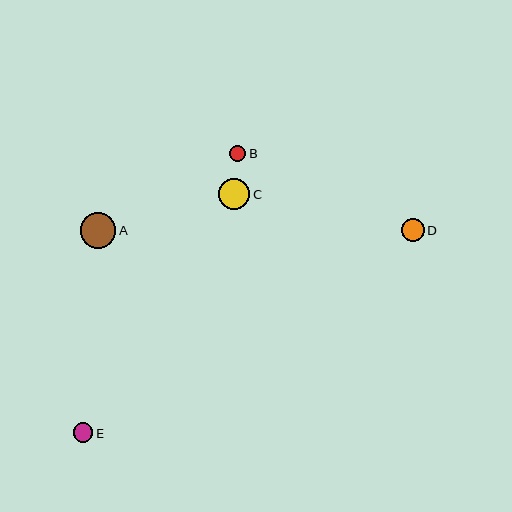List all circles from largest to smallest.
From largest to smallest: A, C, D, E, B.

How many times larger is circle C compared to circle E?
Circle C is approximately 1.6 times the size of circle E.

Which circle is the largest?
Circle A is the largest with a size of approximately 35 pixels.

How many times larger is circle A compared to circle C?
Circle A is approximately 1.1 times the size of circle C.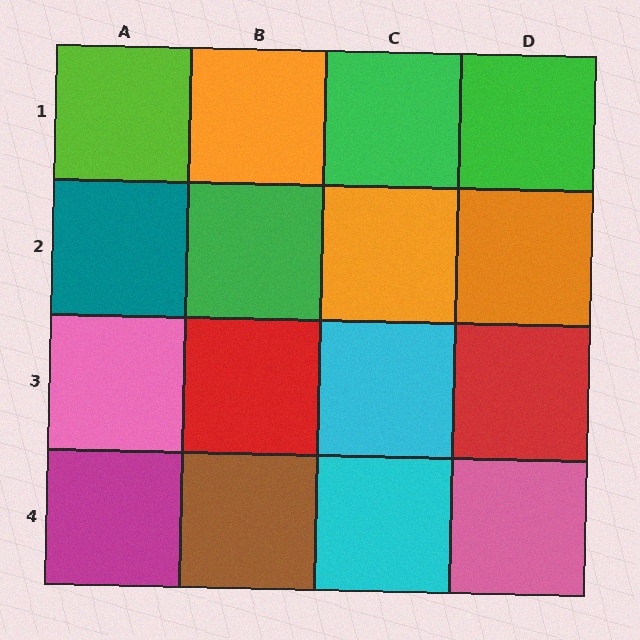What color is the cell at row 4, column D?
Pink.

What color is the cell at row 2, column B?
Green.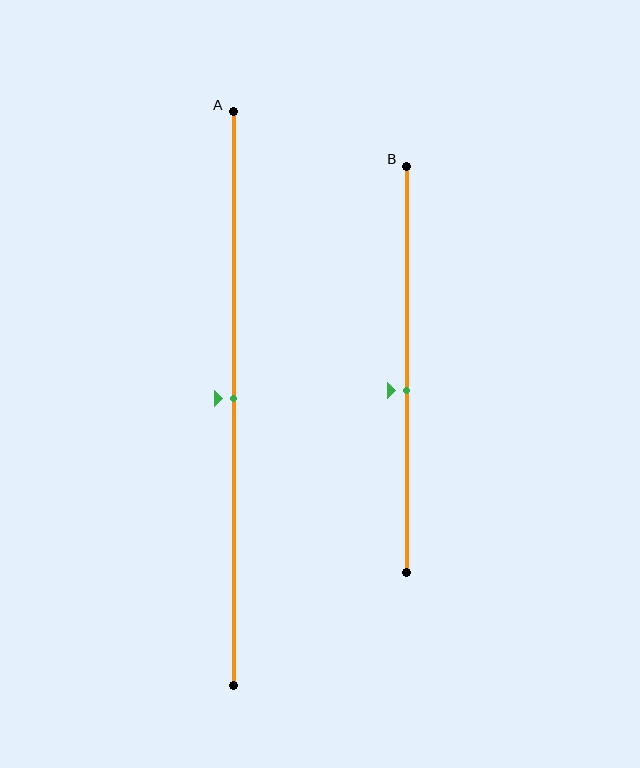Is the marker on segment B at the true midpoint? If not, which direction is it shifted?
No, the marker on segment B is shifted downward by about 5% of the segment length.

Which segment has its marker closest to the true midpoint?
Segment A has its marker closest to the true midpoint.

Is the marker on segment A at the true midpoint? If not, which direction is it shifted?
Yes, the marker on segment A is at the true midpoint.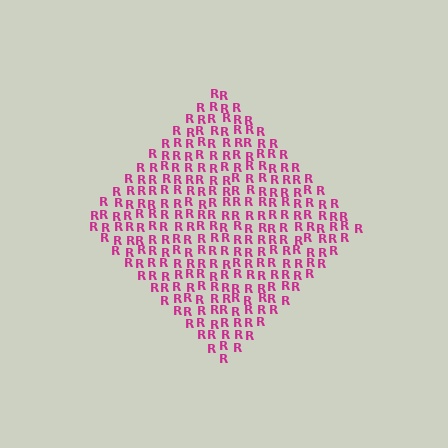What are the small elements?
The small elements are letter R's.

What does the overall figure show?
The overall figure shows a diamond.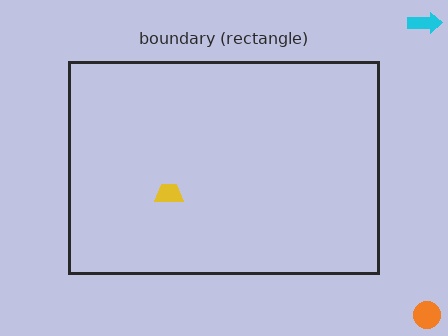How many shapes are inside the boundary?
1 inside, 2 outside.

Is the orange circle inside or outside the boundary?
Outside.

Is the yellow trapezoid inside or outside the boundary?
Inside.